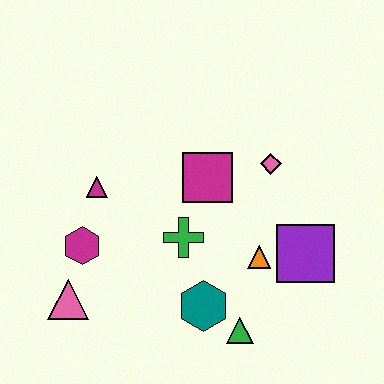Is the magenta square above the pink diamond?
No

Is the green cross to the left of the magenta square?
Yes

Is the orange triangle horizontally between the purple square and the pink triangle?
Yes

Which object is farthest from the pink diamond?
The pink triangle is farthest from the pink diamond.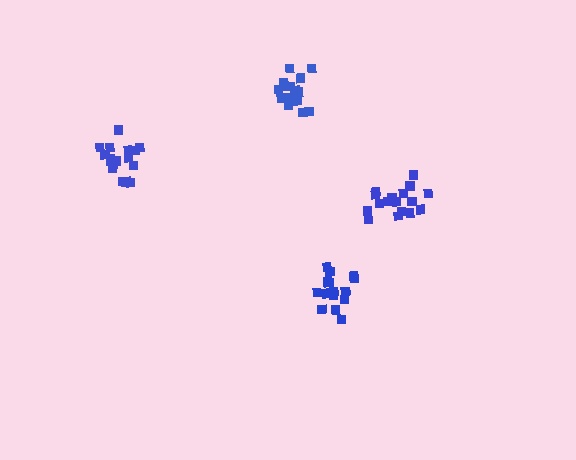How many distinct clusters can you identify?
There are 4 distinct clusters.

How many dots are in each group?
Group 1: 17 dots, Group 2: 17 dots, Group 3: 16 dots, Group 4: 16 dots (66 total).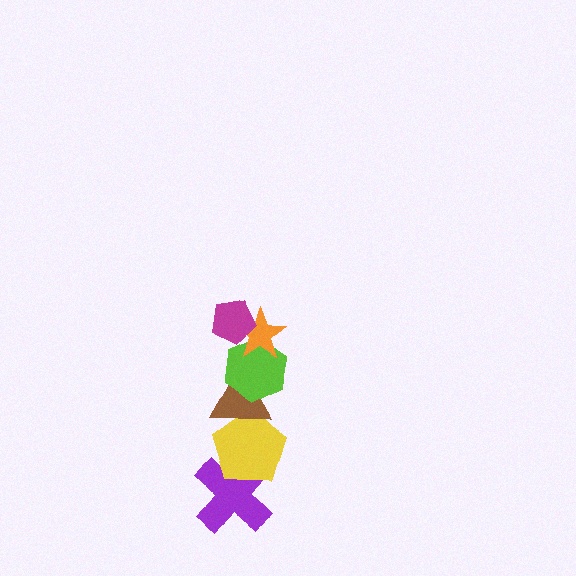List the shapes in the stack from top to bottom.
From top to bottom: the magenta pentagon, the orange star, the lime hexagon, the brown triangle, the yellow pentagon, the purple cross.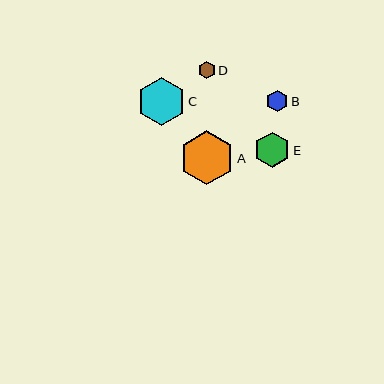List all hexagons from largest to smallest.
From largest to smallest: A, C, E, B, D.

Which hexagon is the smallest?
Hexagon D is the smallest with a size of approximately 17 pixels.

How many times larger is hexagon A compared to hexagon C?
Hexagon A is approximately 1.1 times the size of hexagon C.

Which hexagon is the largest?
Hexagon A is the largest with a size of approximately 54 pixels.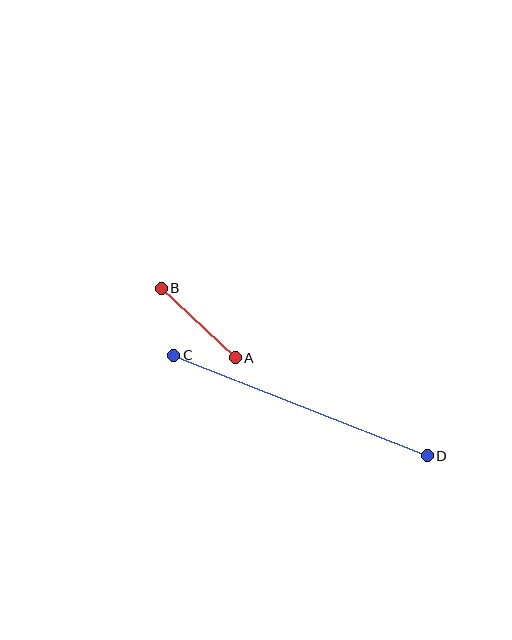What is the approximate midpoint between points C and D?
The midpoint is at approximately (301, 406) pixels.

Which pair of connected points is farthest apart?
Points C and D are farthest apart.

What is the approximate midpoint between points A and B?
The midpoint is at approximately (198, 323) pixels.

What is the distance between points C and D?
The distance is approximately 273 pixels.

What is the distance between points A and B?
The distance is approximately 102 pixels.